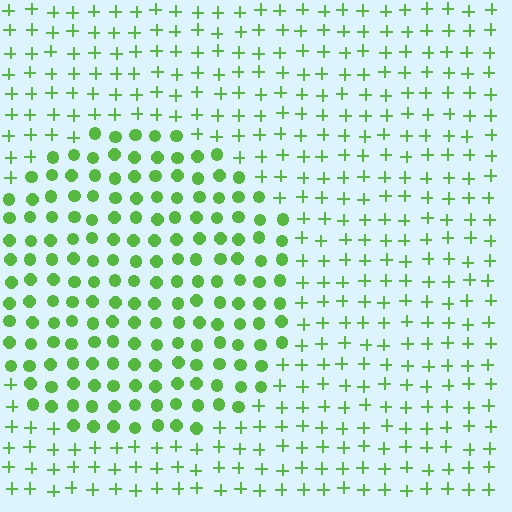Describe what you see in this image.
The image is filled with small lime elements arranged in a uniform grid. A circle-shaped region contains circles, while the surrounding area contains plus signs. The boundary is defined purely by the change in element shape.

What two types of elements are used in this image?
The image uses circles inside the circle region and plus signs outside it.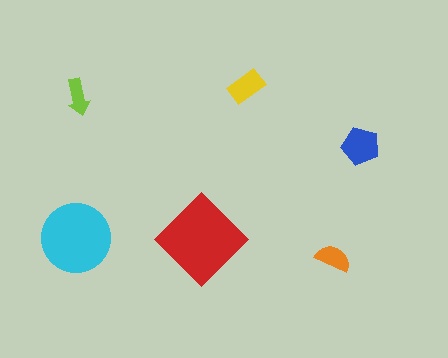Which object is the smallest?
The lime arrow.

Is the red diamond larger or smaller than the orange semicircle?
Larger.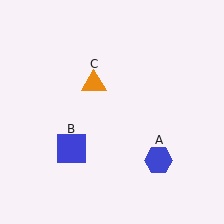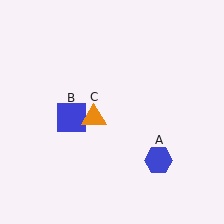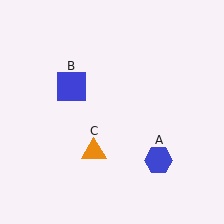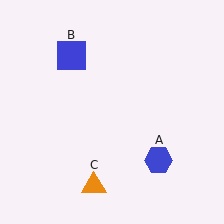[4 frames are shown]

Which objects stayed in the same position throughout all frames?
Blue hexagon (object A) remained stationary.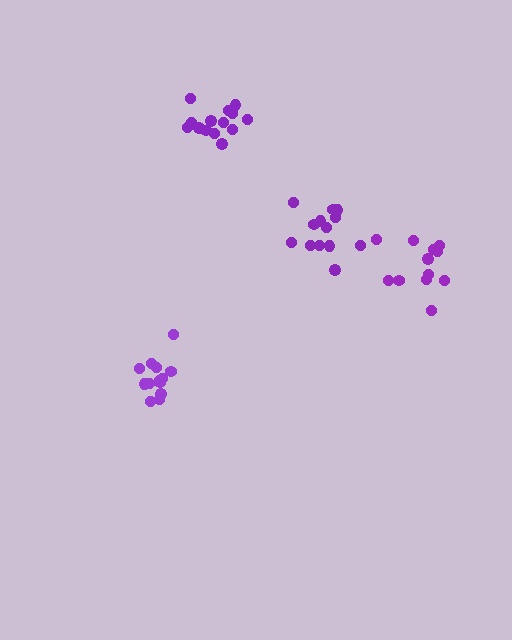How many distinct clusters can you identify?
There are 4 distinct clusters.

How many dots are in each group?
Group 1: 13 dots, Group 2: 13 dots, Group 3: 12 dots, Group 4: 14 dots (52 total).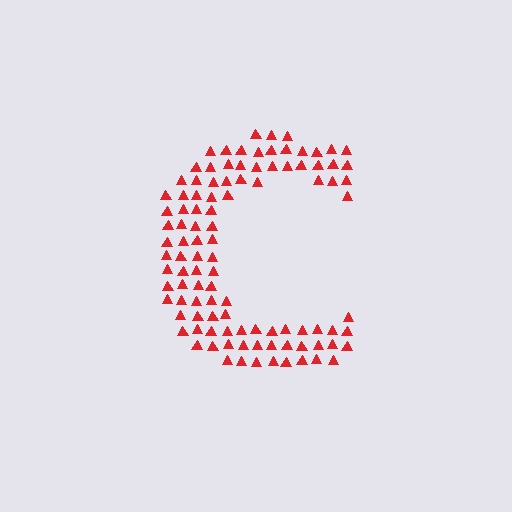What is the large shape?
The large shape is the letter C.